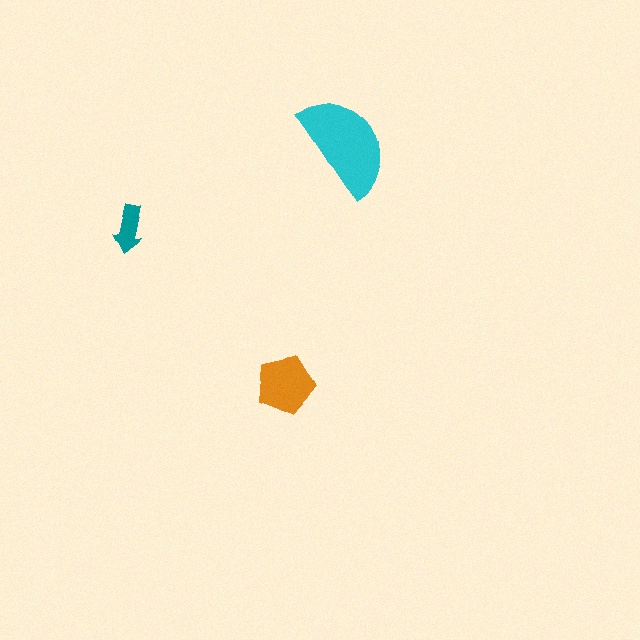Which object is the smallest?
The teal arrow.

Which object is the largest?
The cyan semicircle.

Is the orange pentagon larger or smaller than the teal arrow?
Larger.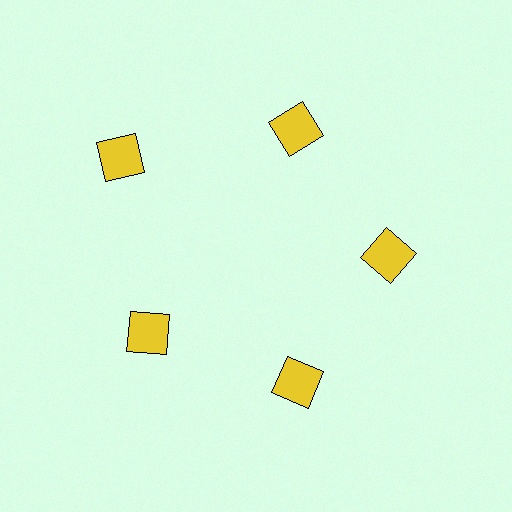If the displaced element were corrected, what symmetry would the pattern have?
It would have 5-fold rotational symmetry — the pattern would map onto itself every 72 degrees.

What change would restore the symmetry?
The symmetry would be restored by moving it inward, back onto the ring so that all 5 squares sit at equal angles and equal distance from the center.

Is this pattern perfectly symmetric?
No. The 5 yellow squares are arranged in a ring, but one element near the 10 o'clock position is pushed outward from the center, breaking the 5-fold rotational symmetry.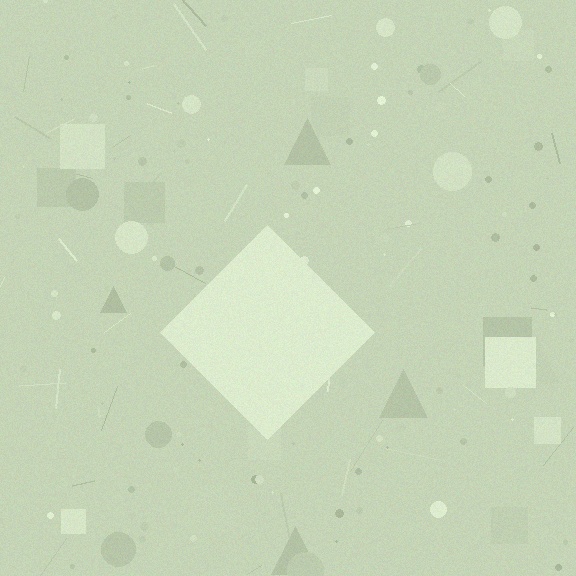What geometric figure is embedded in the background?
A diamond is embedded in the background.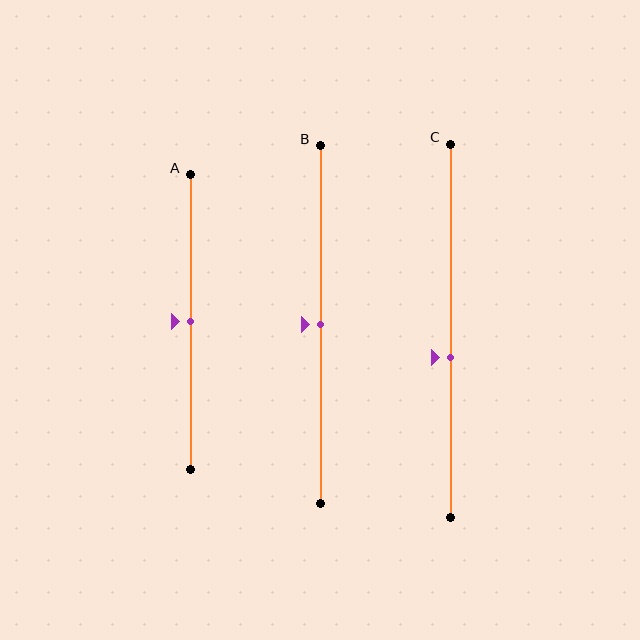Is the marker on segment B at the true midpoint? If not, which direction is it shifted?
Yes, the marker on segment B is at the true midpoint.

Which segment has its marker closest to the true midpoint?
Segment A has its marker closest to the true midpoint.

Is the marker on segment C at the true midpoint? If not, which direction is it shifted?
No, the marker on segment C is shifted downward by about 7% of the segment length.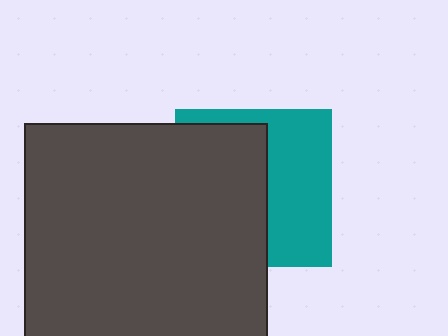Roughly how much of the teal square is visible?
About half of it is visible (roughly 46%).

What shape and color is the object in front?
The object in front is a dark gray rectangle.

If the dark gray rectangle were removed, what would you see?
You would see the complete teal square.